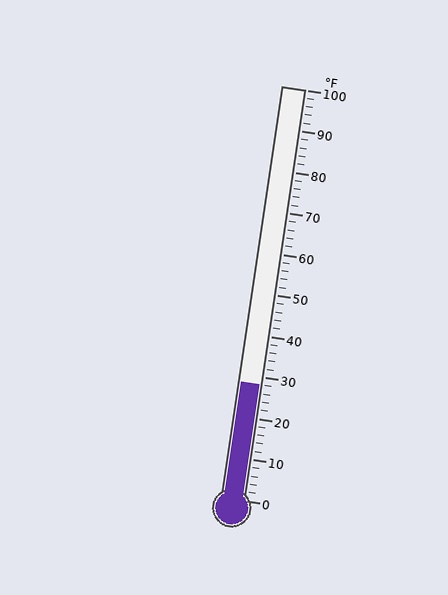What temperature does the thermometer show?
The thermometer shows approximately 28°F.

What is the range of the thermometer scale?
The thermometer scale ranges from 0°F to 100°F.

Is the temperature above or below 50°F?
The temperature is below 50°F.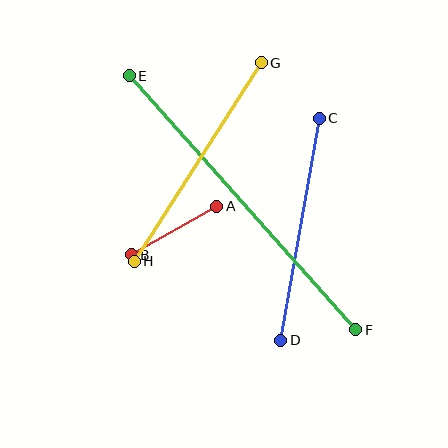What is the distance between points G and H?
The distance is approximately 236 pixels.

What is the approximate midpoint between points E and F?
The midpoint is at approximately (243, 203) pixels.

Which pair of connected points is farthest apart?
Points E and F are farthest apart.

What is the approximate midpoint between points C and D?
The midpoint is at approximately (300, 229) pixels.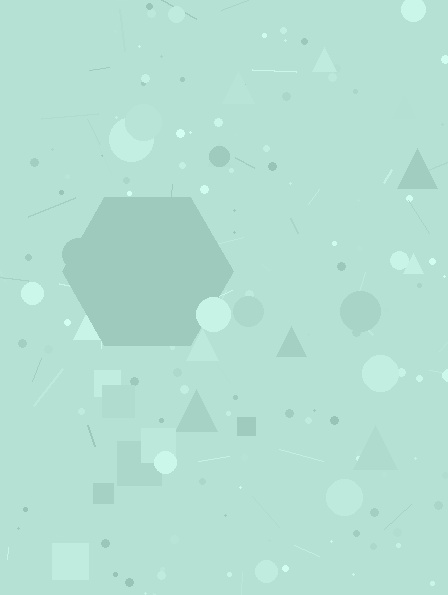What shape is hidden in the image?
A hexagon is hidden in the image.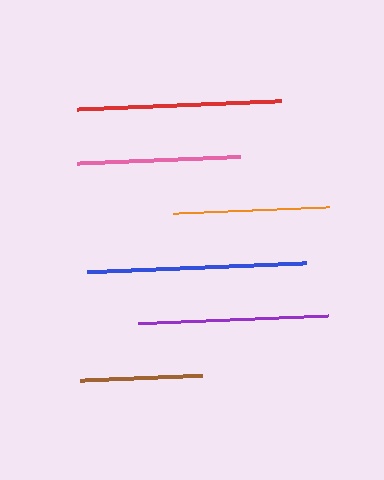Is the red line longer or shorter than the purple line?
The red line is longer than the purple line.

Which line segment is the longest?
The blue line is the longest at approximately 219 pixels.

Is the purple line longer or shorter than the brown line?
The purple line is longer than the brown line.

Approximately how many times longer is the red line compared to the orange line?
The red line is approximately 1.3 times the length of the orange line.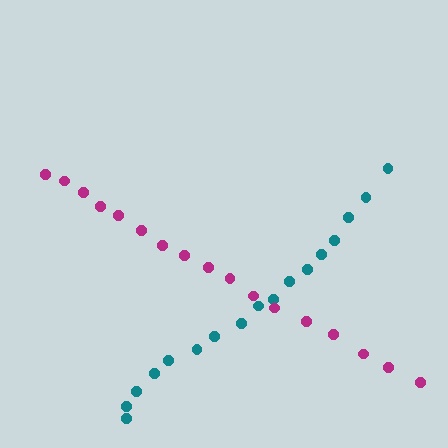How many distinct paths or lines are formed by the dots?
There are 2 distinct paths.